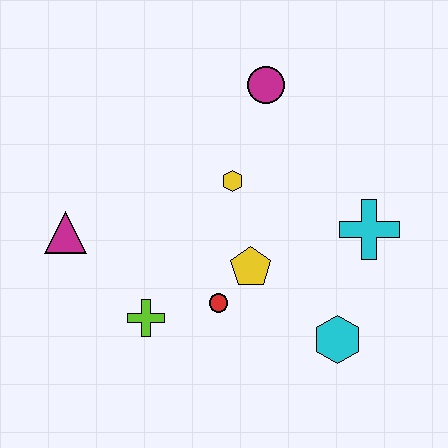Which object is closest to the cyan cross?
The cyan hexagon is closest to the cyan cross.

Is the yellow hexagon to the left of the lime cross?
No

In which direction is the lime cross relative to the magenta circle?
The lime cross is below the magenta circle.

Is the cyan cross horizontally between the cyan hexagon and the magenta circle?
No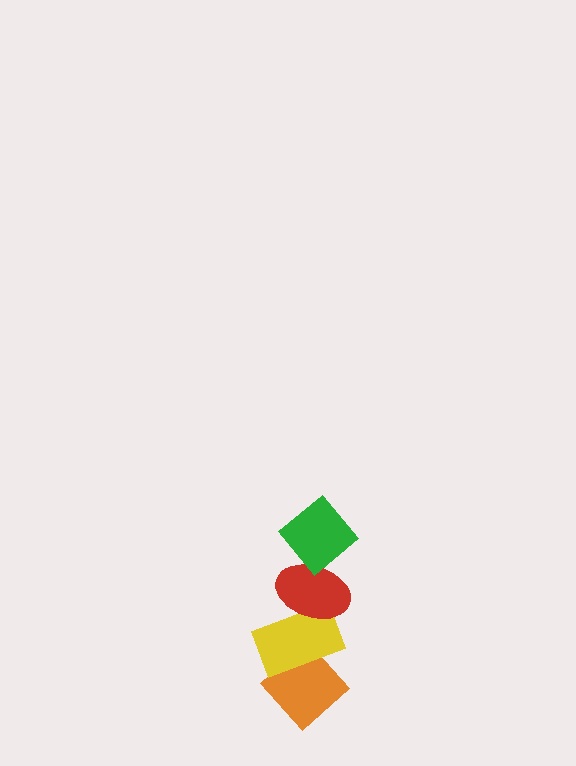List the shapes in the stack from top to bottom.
From top to bottom: the green diamond, the red ellipse, the yellow rectangle, the orange diamond.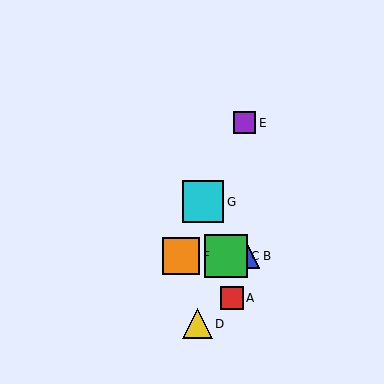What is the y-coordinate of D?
Object D is at y≈324.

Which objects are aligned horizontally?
Objects B, C, F are aligned horizontally.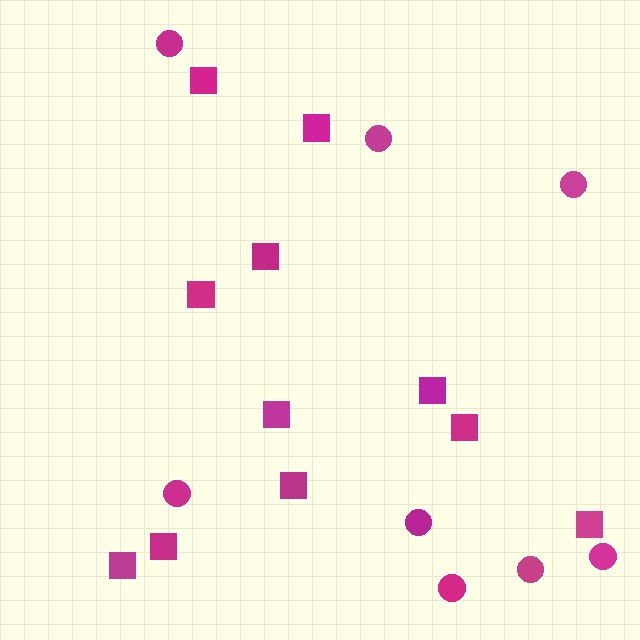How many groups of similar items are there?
There are 2 groups: one group of circles (8) and one group of squares (11).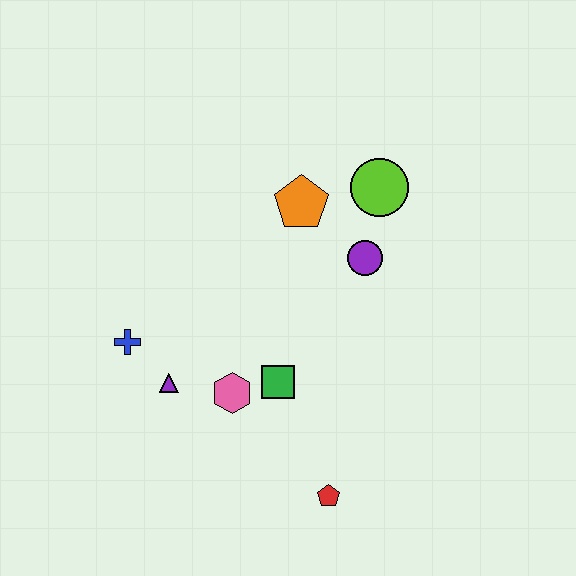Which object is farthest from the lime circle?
The red pentagon is farthest from the lime circle.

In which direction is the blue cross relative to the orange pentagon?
The blue cross is to the left of the orange pentagon.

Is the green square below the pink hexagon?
No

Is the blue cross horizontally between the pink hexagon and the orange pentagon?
No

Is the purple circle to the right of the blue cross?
Yes